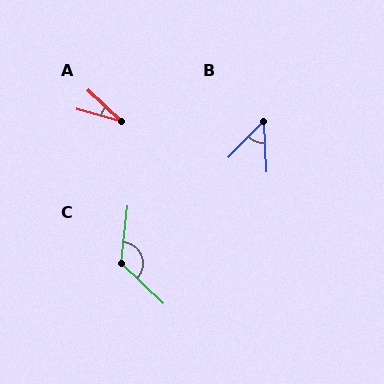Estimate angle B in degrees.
Approximately 47 degrees.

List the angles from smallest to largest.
A (27°), B (47°), C (127°).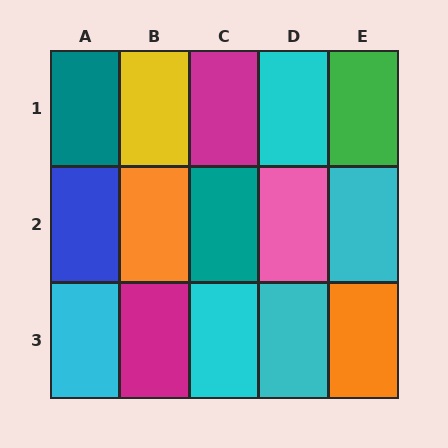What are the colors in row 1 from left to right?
Teal, yellow, magenta, cyan, green.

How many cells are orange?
2 cells are orange.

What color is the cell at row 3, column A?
Cyan.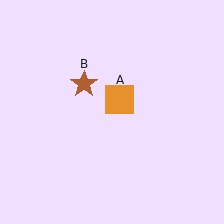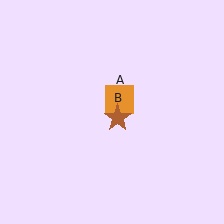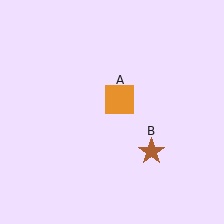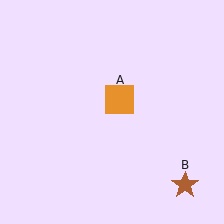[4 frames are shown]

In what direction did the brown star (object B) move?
The brown star (object B) moved down and to the right.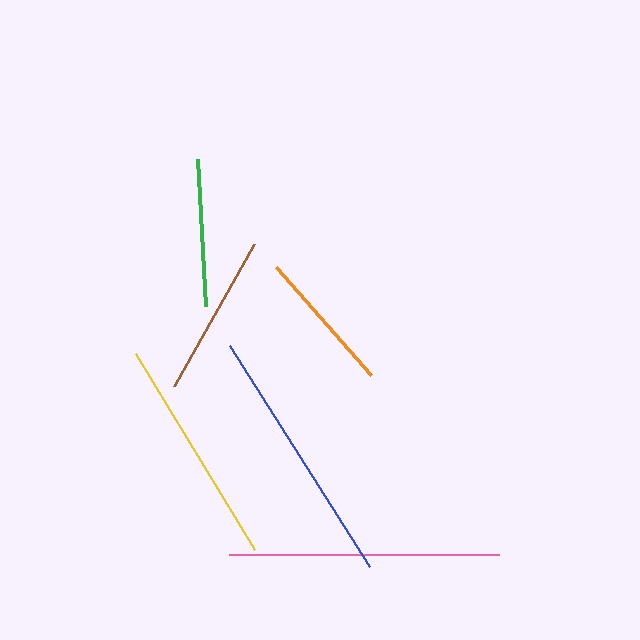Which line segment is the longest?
The pink line is the longest at approximately 270 pixels.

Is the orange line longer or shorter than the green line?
The green line is longer than the orange line.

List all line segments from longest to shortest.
From longest to shortest: pink, blue, yellow, brown, green, orange.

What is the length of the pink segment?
The pink segment is approximately 270 pixels long.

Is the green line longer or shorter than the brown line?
The brown line is longer than the green line.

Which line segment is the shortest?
The orange line is the shortest at approximately 143 pixels.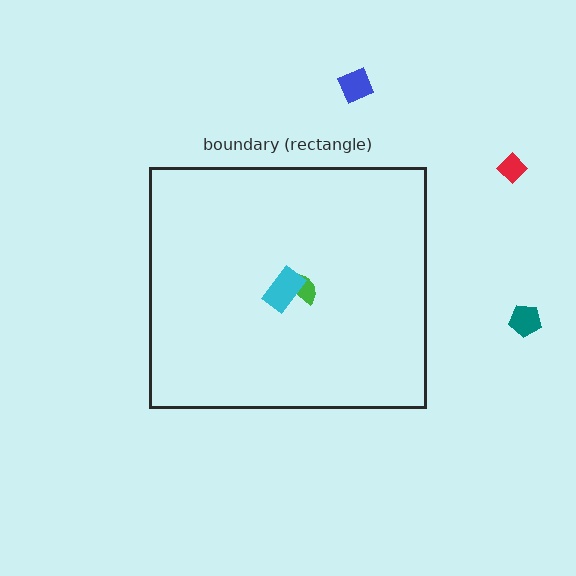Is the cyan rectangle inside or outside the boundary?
Inside.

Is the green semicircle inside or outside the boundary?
Inside.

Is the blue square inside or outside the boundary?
Outside.